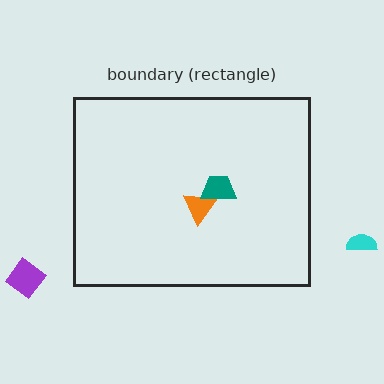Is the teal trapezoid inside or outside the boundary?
Inside.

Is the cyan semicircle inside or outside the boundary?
Outside.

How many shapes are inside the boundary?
2 inside, 2 outside.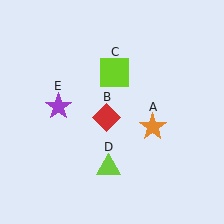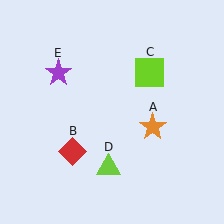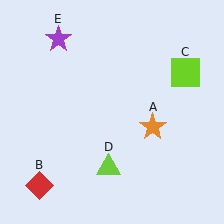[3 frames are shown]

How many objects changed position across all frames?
3 objects changed position: red diamond (object B), lime square (object C), purple star (object E).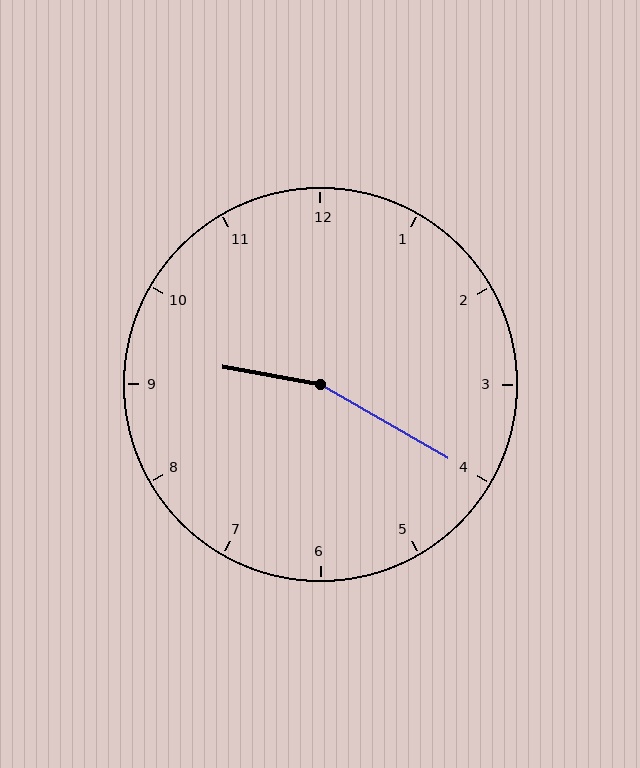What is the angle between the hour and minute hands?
Approximately 160 degrees.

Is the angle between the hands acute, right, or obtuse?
It is obtuse.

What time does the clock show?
9:20.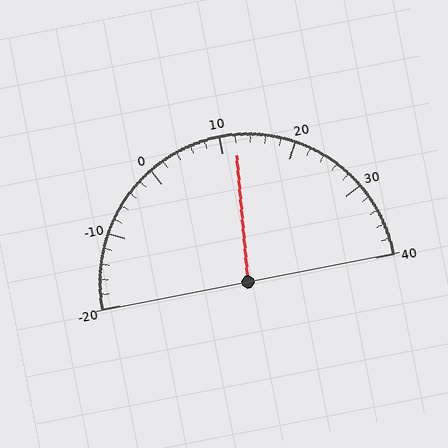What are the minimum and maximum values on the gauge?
The gauge ranges from -20 to 40.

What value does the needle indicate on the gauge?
The needle indicates approximately 12.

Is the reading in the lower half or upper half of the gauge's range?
The reading is in the upper half of the range (-20 to 40).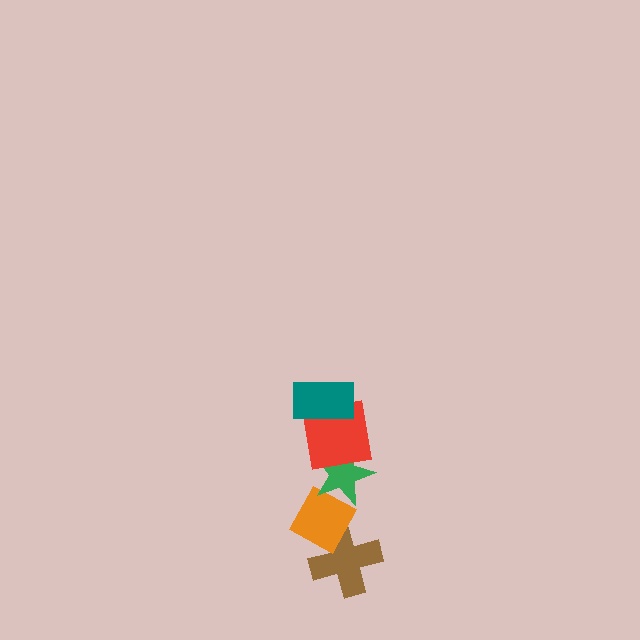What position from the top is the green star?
The green star is 3rd from the top.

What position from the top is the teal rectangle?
The teal rectangle is 1st from the top.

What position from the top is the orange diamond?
The orange diamond is 4th from the top.